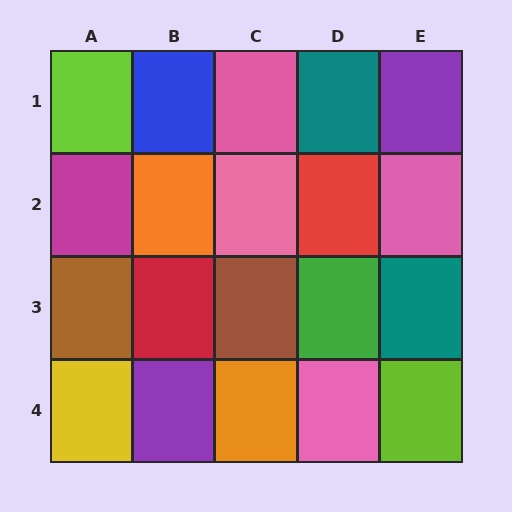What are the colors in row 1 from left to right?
Lime, blue, pink, teal, purple.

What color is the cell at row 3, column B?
Red.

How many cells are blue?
1 cell is blue.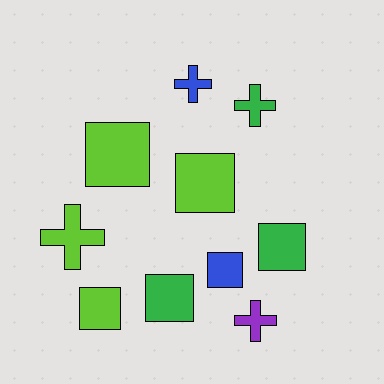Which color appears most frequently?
Lime, with 4 objects.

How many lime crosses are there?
There is 1 lime cross.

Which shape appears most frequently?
Square, with 6 objects.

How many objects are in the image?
There are 10 objects.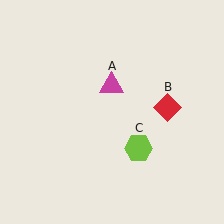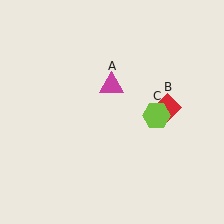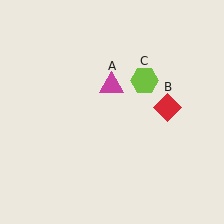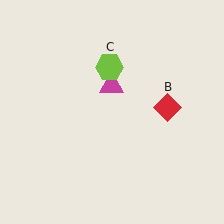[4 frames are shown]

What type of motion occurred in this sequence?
The lime hexagon (object C) rotated counterclockwise around the center of the scene.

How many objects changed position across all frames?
1 object changed position: lime hexagon (object C).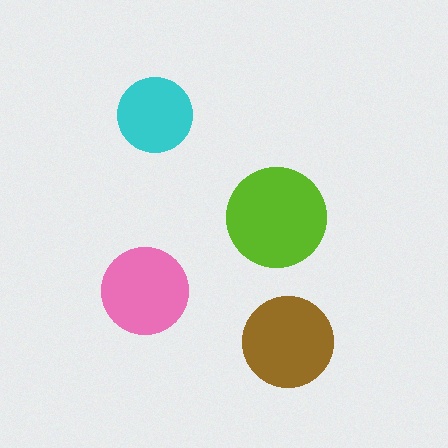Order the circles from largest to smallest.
the lime one, the brown one, the pink one, the cyan one.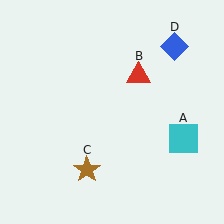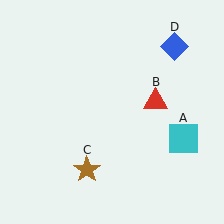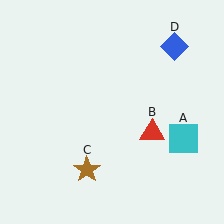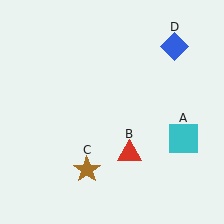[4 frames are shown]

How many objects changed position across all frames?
1 object changed position: red triangle (object B).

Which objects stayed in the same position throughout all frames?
Cyan square (object A) and brown star (object C) and blue diamond (object D) remained stationary.